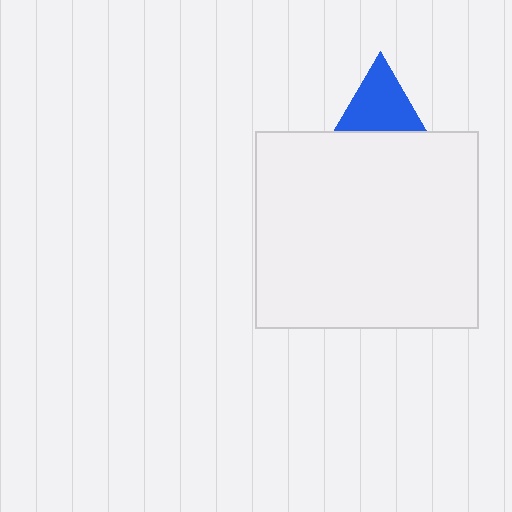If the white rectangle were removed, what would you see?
You would see the complete blue triangle.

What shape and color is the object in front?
The object in front is a white rectangle.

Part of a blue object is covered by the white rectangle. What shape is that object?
It is a triangle.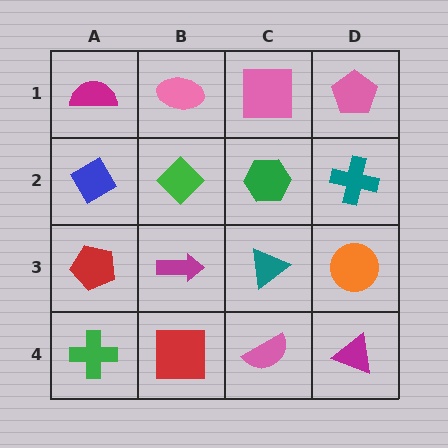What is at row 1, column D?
A pink pentagon.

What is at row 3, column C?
A teal triangle.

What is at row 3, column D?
An orange circle.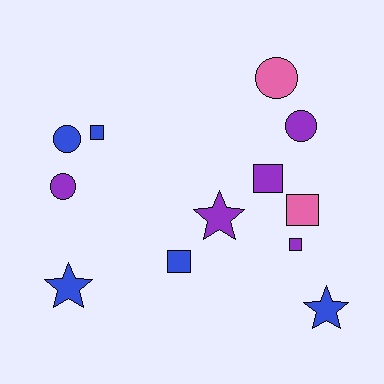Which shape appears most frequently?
Square, with 5 objects.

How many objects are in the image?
There are 12 objects.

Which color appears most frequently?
Purple, with 5 objects.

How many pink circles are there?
There is 1 pink circle.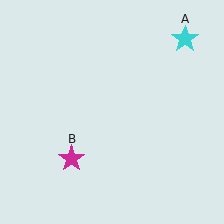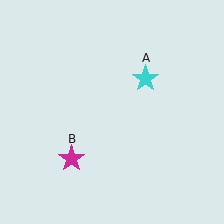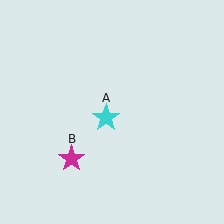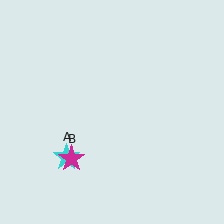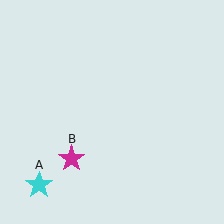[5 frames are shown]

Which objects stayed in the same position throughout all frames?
Magenta star (object B) remained stationary.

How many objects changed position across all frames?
1 object changed position: cyan star (object A).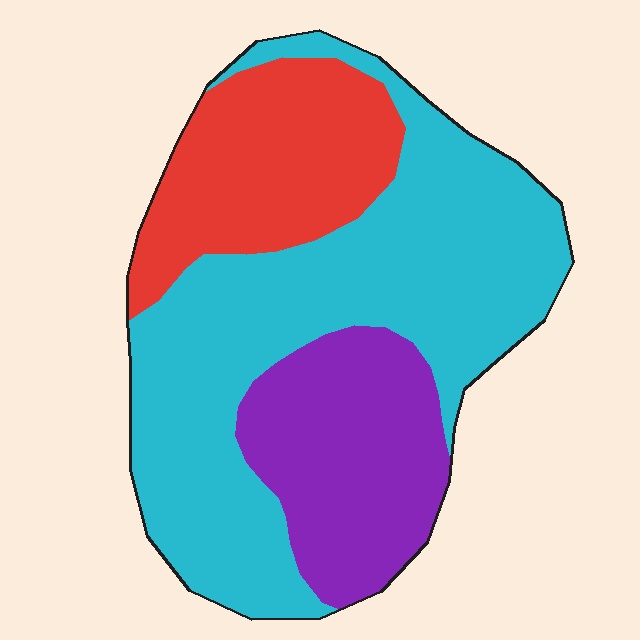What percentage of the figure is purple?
Purple covers around 25% of the figure.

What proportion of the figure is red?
Red takes up about one quarter (1/4) of the figure.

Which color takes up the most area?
Cyan, at roughly 55%.